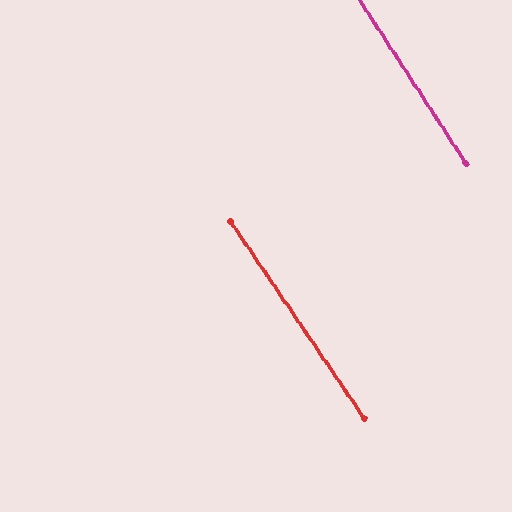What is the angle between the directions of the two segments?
Approximately 1 degree.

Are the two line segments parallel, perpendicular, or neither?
Parallel — their directions differ by only 1.2°.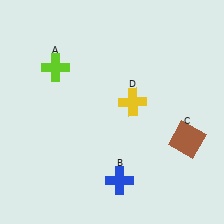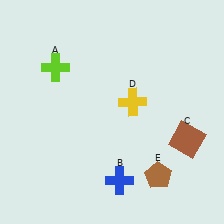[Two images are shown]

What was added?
A brown pentagon (E) was added in Image 2.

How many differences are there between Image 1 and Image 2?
There is 1 difference between the two images.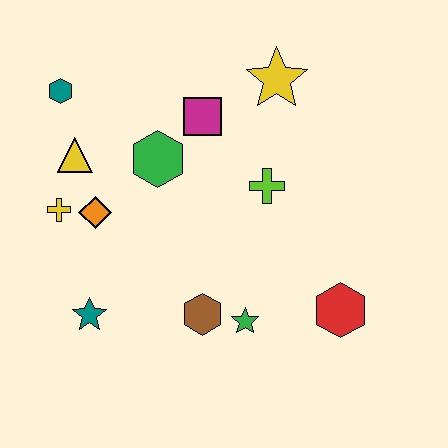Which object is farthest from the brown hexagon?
The teal hexagon is farthest from the brown hexagon.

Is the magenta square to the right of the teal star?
Yes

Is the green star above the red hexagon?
No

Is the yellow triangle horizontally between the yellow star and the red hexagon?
No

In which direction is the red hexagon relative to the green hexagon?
The red hexagon is to the right of the green hexagon.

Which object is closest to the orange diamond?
The yellow cross is closest to the orange diamond.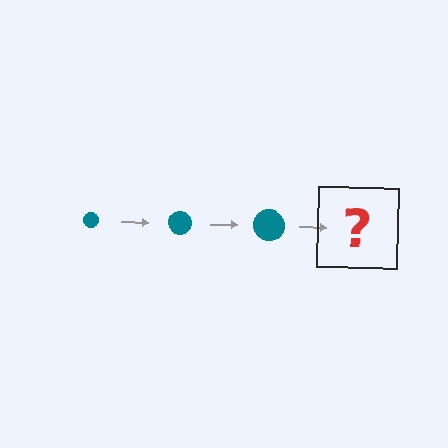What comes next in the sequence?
The next element should be a teal circle, larger than the previous one.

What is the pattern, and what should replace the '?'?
The pattern is that the circle gets progressively larger each step. The '?' should be a teal circle, larger than the previous one.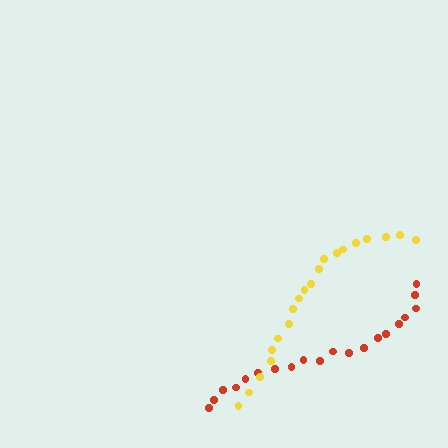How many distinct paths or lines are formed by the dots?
There are 2 distinct paths.